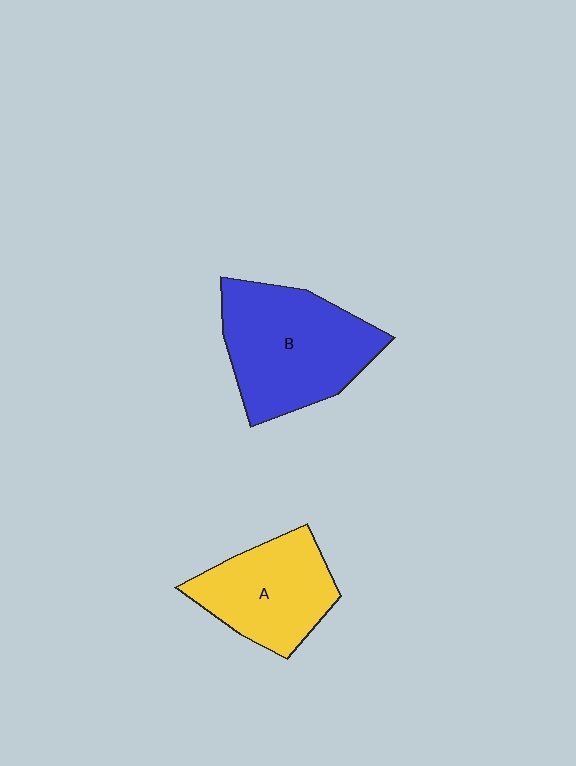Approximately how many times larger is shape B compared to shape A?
Approximately 1.4 times.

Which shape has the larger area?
Shape B (blue).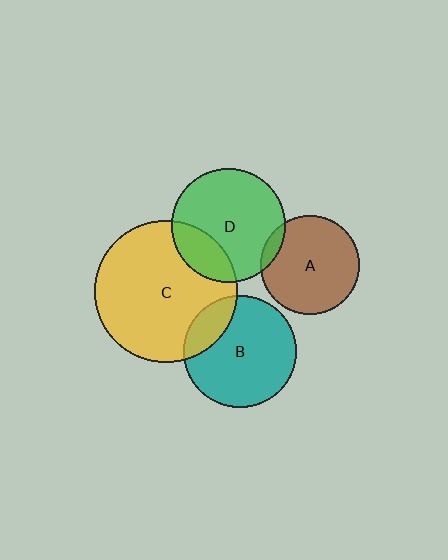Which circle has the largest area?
Circle C (yellow).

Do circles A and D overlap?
Yes.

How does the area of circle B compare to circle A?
Approximately 1.3 times.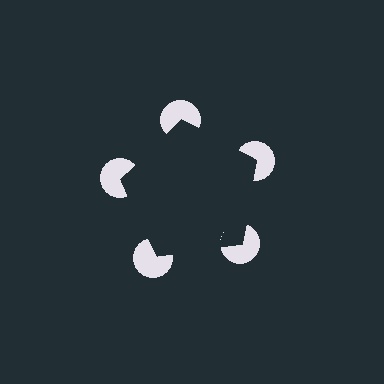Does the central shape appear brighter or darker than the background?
It typically appears slightly darker than the background, even though no actual brightness change is drawn.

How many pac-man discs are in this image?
There are 5 — one at each vertex of the illusory pentagon.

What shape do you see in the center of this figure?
An illusory pentagon — its edges are inferred from the aligned wedge cuts in the pac-man discs, not physically drawn.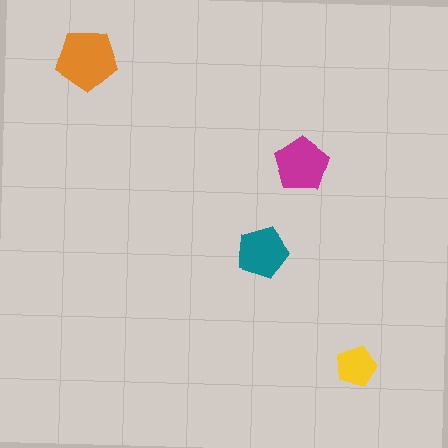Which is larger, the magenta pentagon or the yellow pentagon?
The magenta one.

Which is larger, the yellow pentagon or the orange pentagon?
The orange one.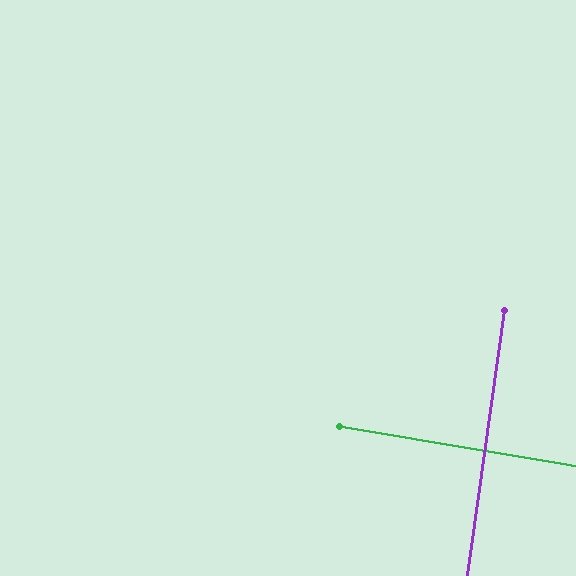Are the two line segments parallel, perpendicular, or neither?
Perpendicular — they meet at approximately 89°.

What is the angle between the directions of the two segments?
Approximately 89 degrees.